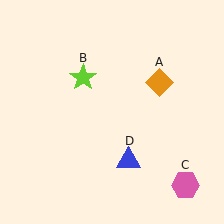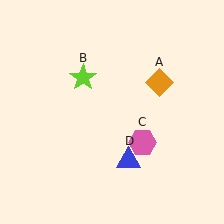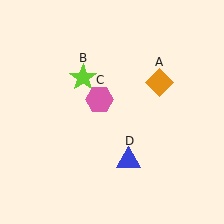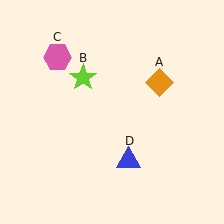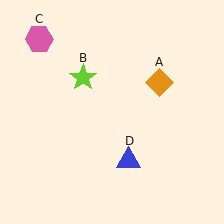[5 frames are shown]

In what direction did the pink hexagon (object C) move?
The pink hexagon (object C) moved up and to the left.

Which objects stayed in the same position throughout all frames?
Orange diamond (object A) and lime star (object B) and blue triangle (object D) remained stationary.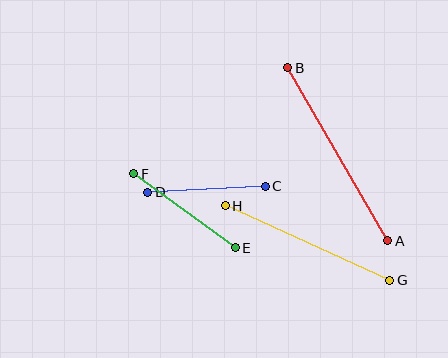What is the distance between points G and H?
The distance is approximately 181 pixels.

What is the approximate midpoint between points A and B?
The midpoint is at approximately (338, 154) pixels.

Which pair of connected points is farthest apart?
Points A and B are farthest apart.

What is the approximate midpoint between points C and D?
The midpoint is at approximately (206, 189) pixels.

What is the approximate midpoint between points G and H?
The midpoint is at approximately (307, 243) pixels.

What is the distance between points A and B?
The distance is approximately 200 pixels.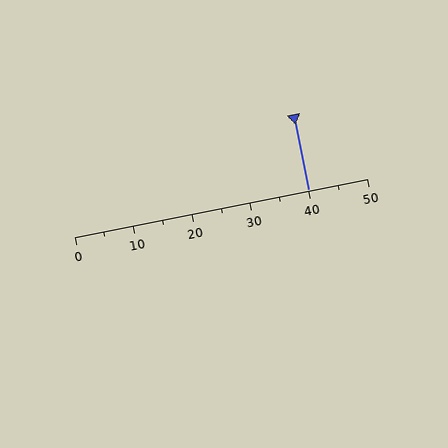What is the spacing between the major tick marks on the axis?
The major ticks are spaced 10 apart.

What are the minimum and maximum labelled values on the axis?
The axis runs from 0 to 50.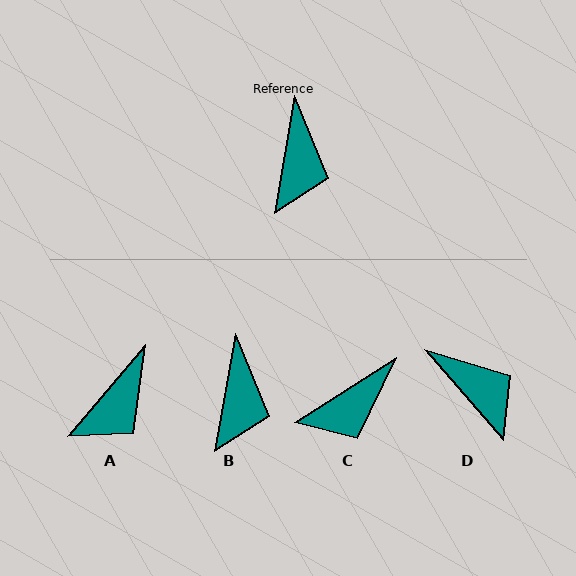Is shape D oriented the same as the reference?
No, it is off by about 51 degrees.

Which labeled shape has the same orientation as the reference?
B.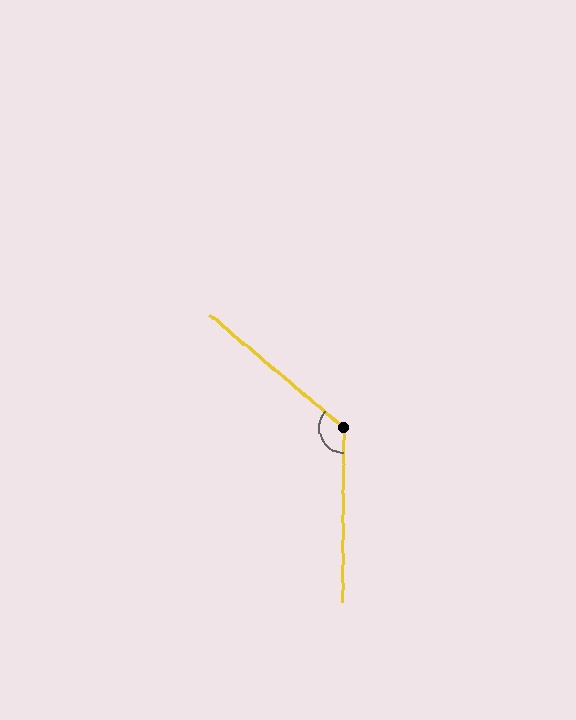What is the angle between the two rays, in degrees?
Approximately 130 degrees.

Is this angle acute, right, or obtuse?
It is obtuse.